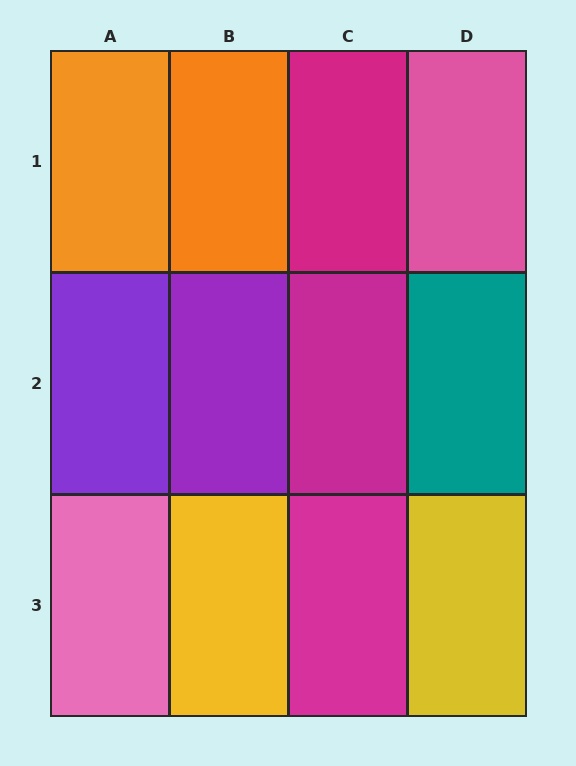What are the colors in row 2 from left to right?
Purple, purple, magenta, teal.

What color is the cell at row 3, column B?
Yellow.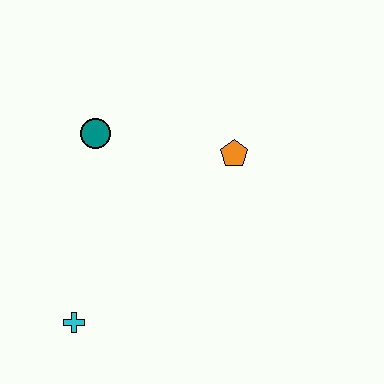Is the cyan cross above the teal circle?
No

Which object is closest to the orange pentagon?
The teal circle is closest to the orange pentagon.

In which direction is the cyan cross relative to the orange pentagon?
The cyan cross is below the orange pentagon.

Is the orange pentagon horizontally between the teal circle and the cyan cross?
No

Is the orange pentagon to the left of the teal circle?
No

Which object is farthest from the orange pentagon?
The cyan cross is farthest from the orange pentagon.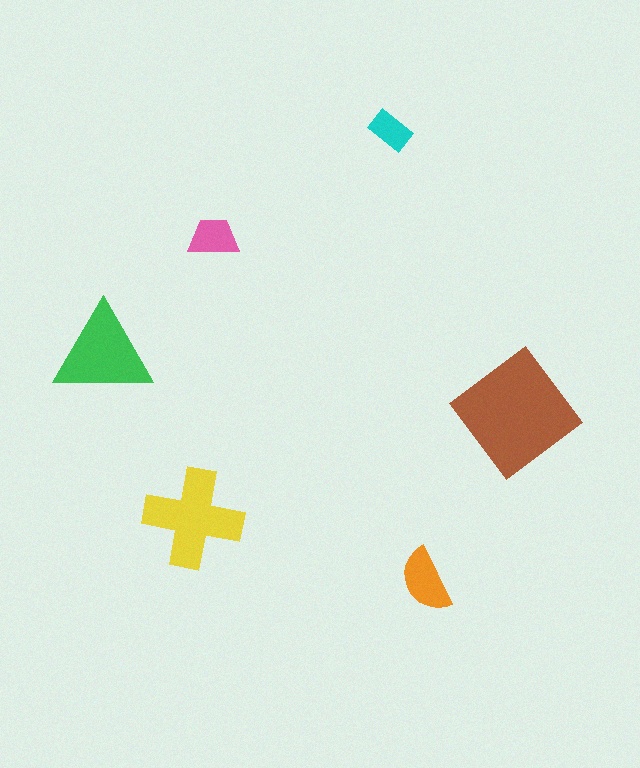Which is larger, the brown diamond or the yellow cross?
The brown diamond.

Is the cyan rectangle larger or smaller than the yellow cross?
Smaller.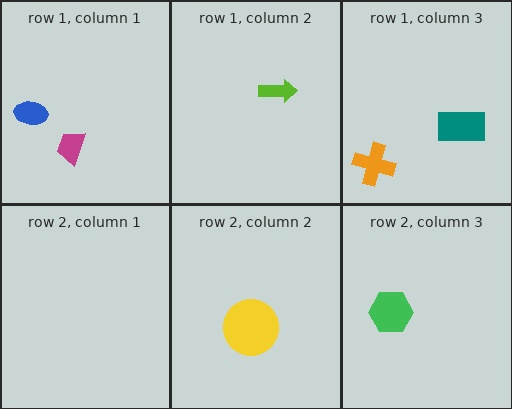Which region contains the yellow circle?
The row 2, column 2 region.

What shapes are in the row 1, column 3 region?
The orange cross, the teal rectangle.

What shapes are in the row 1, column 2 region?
The lime arrow.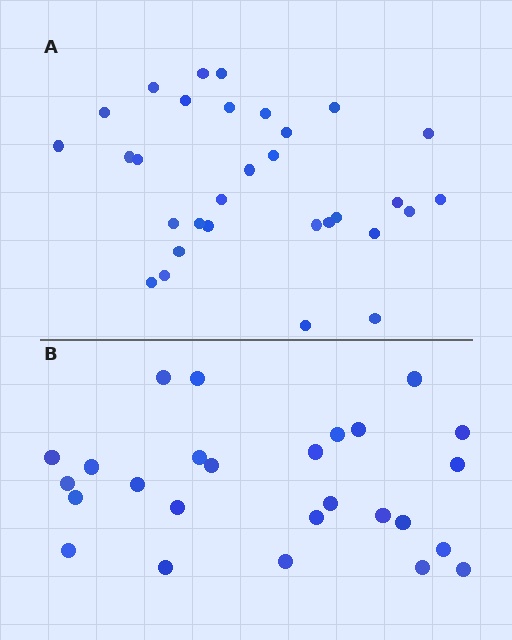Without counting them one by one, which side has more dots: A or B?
Region A (the top region) has more dots.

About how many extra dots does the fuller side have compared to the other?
Region A has about 5 more dots than region B.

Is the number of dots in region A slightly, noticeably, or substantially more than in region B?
Region A has only slightly more — the two regions are fairly close. The ratio is roughly 1.2 to 1.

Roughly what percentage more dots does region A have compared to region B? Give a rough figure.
About 20% more.